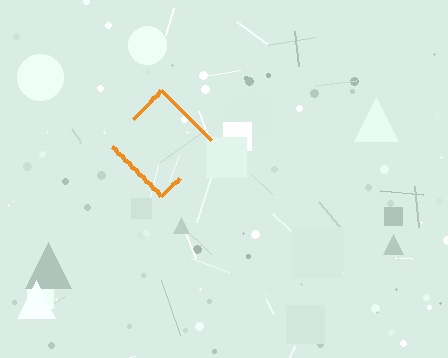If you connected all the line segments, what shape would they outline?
They would outline a diamond.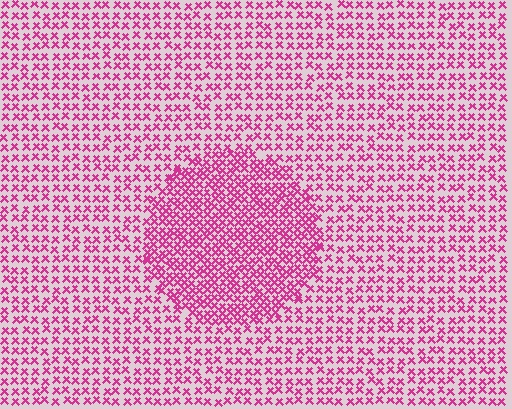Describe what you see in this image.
The image contains small magenta elements arranged at two different densities. A circle-shaped region is visible where the elements are more densely packed than the surrounding area.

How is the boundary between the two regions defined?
The boundary is defined by a change in element density (approximately 1.8x ratio). All elements are the same color, size, and shape.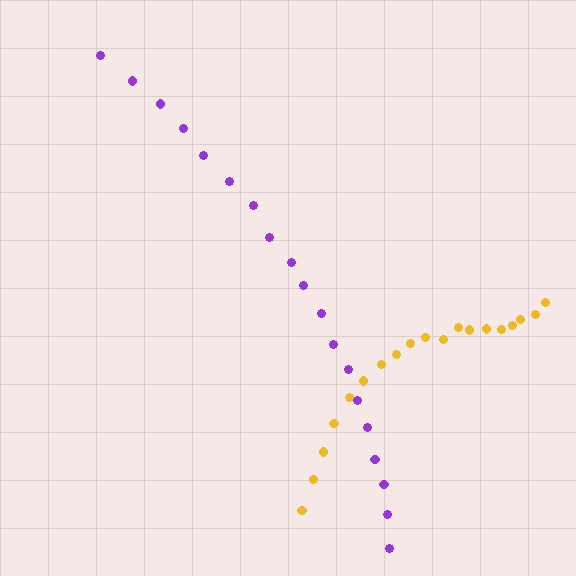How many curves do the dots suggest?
There are 2 distinct paths.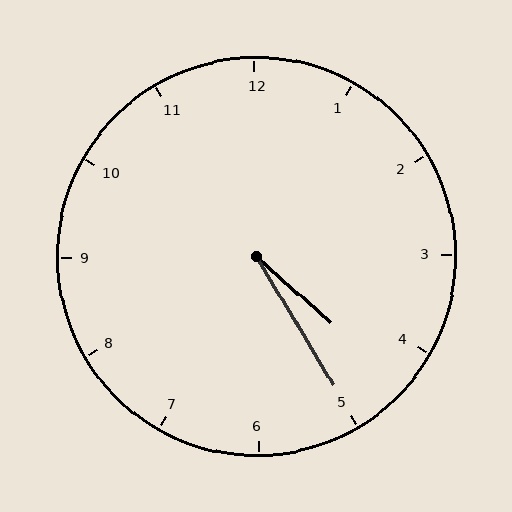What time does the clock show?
4:25.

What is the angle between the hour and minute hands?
Approximately 18 degrees.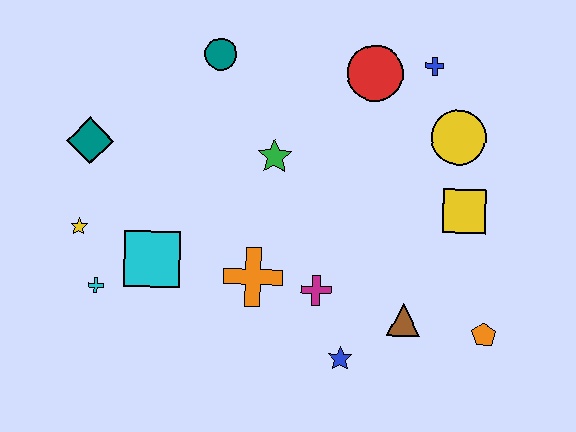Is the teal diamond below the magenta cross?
No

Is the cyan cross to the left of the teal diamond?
No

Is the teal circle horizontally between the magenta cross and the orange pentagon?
No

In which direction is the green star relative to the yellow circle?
The green star is to the left of the yellow circle.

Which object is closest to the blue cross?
The red circle is closest to the blue cross.